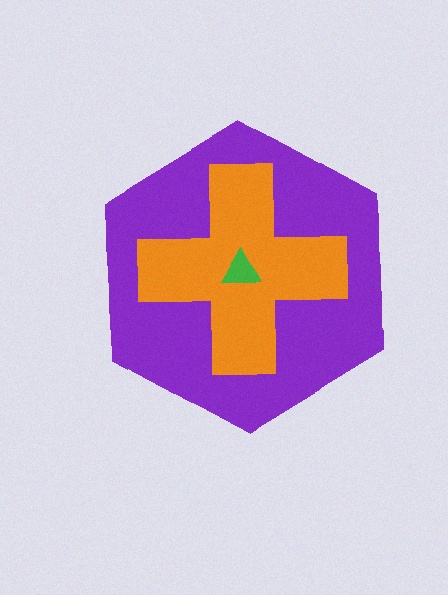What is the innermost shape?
The green triangle.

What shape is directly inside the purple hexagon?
The orange cross.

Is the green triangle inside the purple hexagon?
Yes.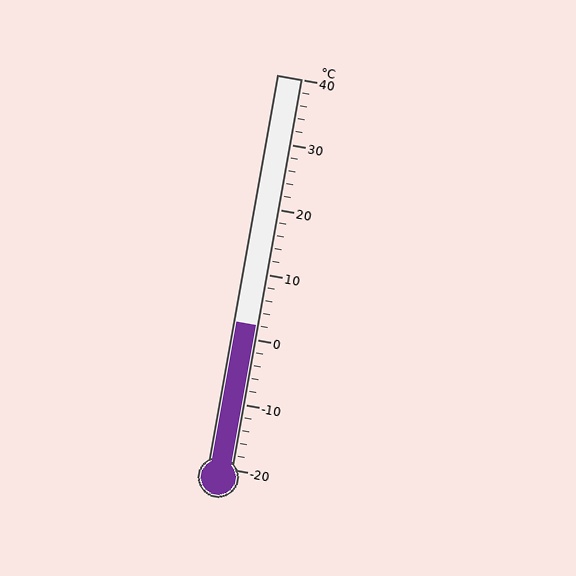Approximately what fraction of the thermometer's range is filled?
The thermometer is filled to approximately 35% of its range.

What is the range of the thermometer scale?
The thermometer scale ranges from -20°C to 40°C.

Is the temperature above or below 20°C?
The temperature is below 20°C.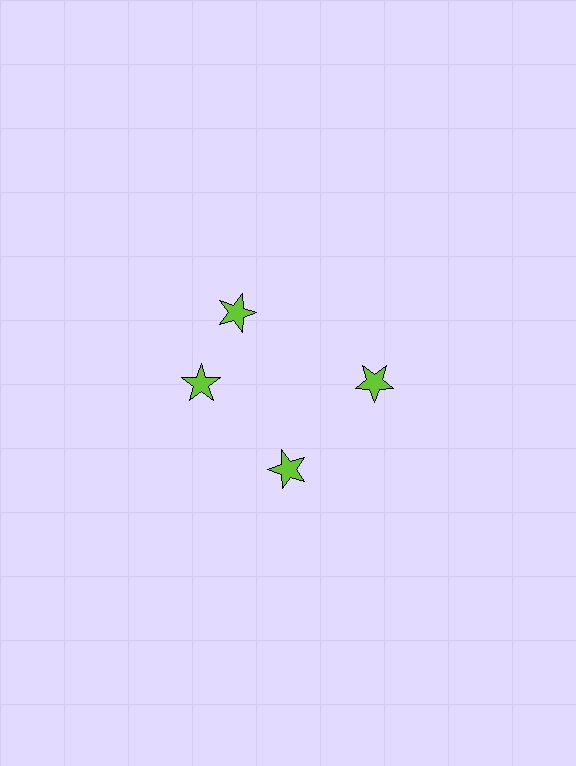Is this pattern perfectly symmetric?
No. The 4 lime stars are arranged in a ring, but one element near the 12 o'clock position is rotated out of alignment along the ring, breaking the 4-fold rotational symmetry.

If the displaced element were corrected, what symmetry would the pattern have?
It would have 4-fold rotational symmetry — the pattern would map onto itself every 90 degrees.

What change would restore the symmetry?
The symmetry would be restored by rotating it back into even spacing with its neighbors so that all 4 stars sit at equal angles and equal distance from the center.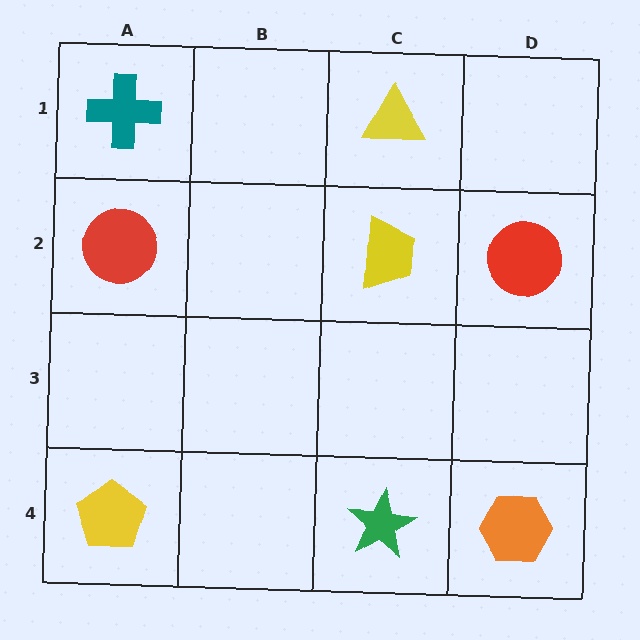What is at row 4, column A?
A yellow pentagon.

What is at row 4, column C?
A green star.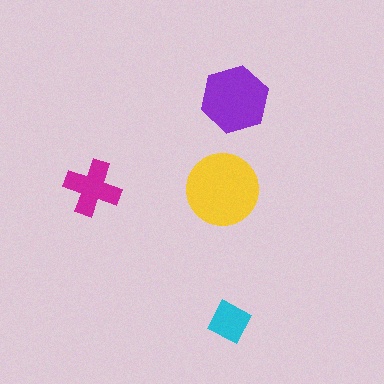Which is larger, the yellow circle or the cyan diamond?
The yellow circle.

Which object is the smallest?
The cyan diamond.